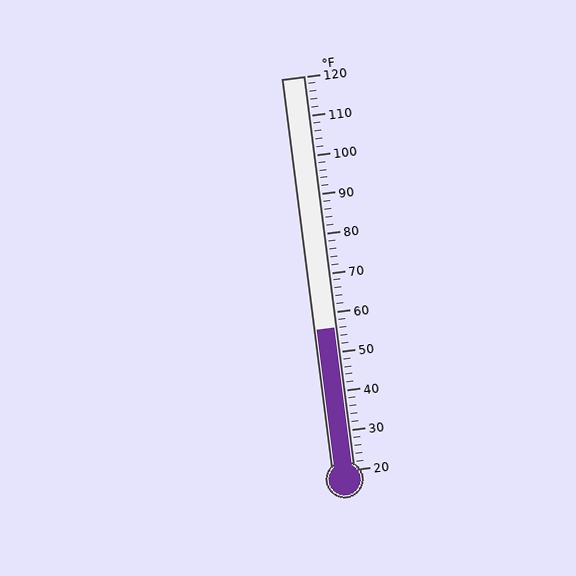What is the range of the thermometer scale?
The thermometer scale ranges from 20°F to 120°F.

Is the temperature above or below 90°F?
The temperature is below 90°F.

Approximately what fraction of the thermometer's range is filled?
The thermometer is filled to approximately 35% of its range.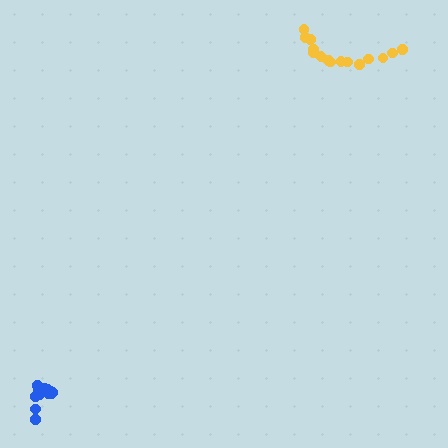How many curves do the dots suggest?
There are 2 distinct paths.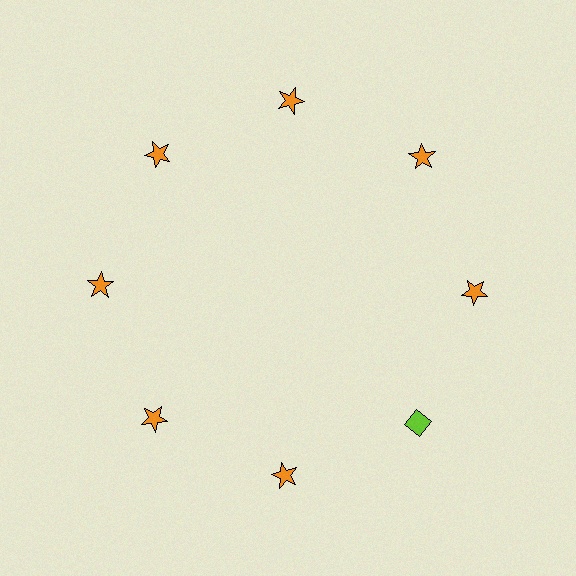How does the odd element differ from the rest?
It differs in both color (lime instead of orange) and shape (diamond instead of star).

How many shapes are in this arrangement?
There are 8 shapes arranged in a ring pattern.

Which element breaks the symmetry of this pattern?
The lime diamond at roughly the 4 o'clock position breaks the symmetry. All other shapes are orange stars.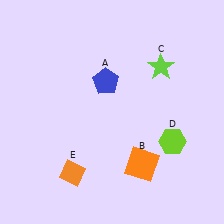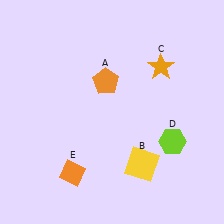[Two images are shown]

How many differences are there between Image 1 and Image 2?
There are 3 differences between the two images.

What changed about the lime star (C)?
In Image 1, C is lime. In Image 2, it changed to orange.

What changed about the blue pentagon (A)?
In Image 1, A is blue. In Image 2, it changed to orange.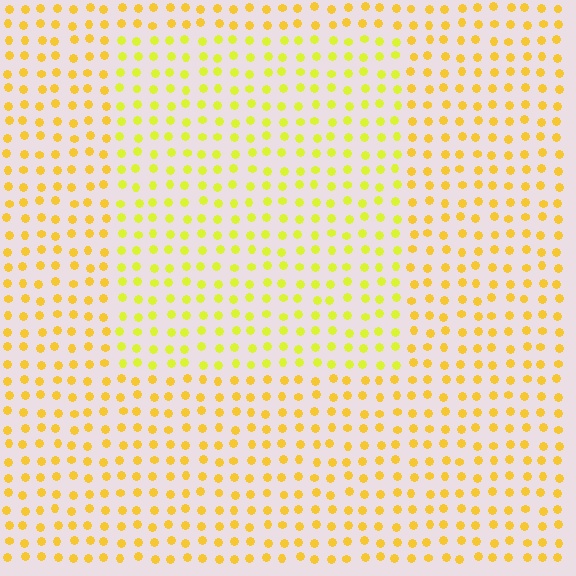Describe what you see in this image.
The image is filled with small yellow elements in a uniform arrangement. A rectangle-shaped region is visible where the elements are tinted to a slightly different hue, forming a subtle color boundary.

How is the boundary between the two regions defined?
The boundary is defined purely by a slight shift in hue (about 22 degrees). Spacing, size, and orientation are identical on both sides.